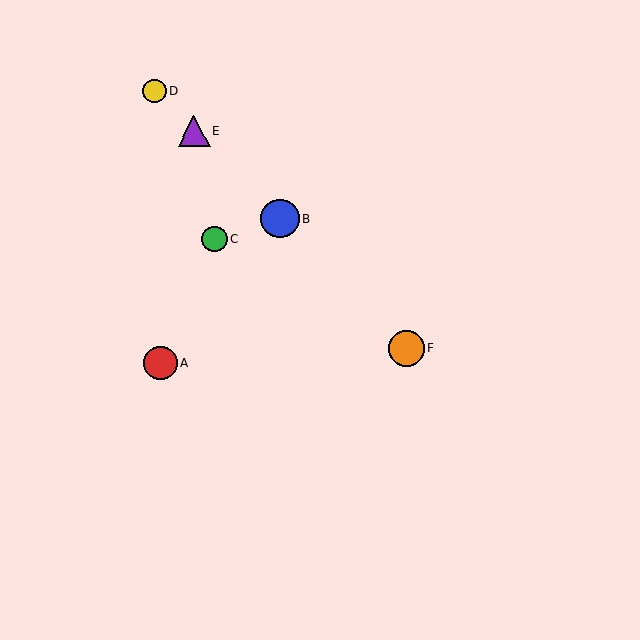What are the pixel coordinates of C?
Object C is at (214, 239).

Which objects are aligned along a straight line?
Objects B, D, E, F are aligned along a straight line.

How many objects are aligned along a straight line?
4 objects (B, D, E, F) are aligned along a straight line.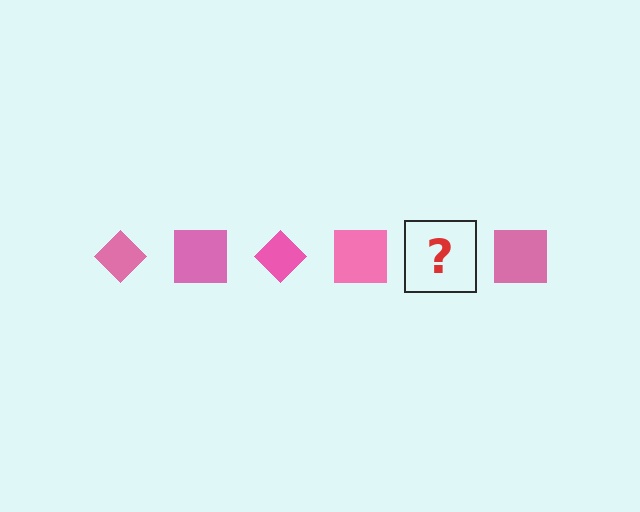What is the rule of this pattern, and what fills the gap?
The rule is that the pattern cycles through diamond, square shapes in pink. The gap should be filled with a pink diamond.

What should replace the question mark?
The question mark should be replaced with a pink diamond.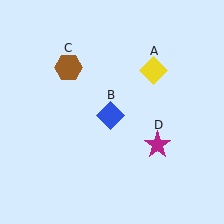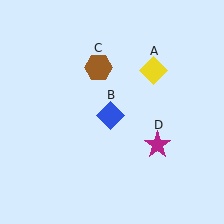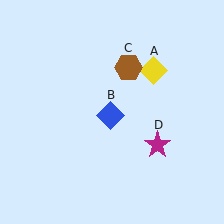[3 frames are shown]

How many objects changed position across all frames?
1 object changed position: brown hexagon (object C).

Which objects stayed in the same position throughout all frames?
Yellow diamond (object A) and blue diamond (object B) and magenta star (object D) remained stationary.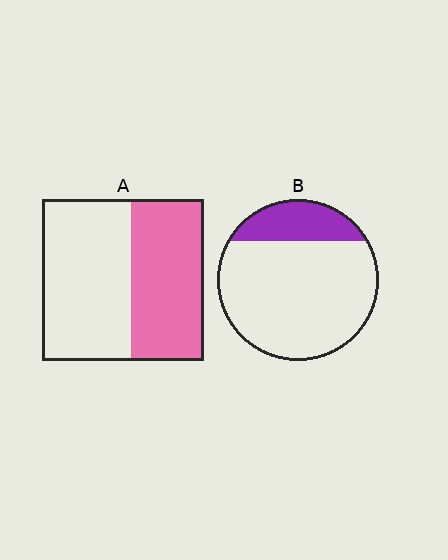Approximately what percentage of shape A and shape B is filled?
A is approximately 45% and B is approximately 20%.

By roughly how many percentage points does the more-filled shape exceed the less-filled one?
By roughly 25 percentage points (A over B).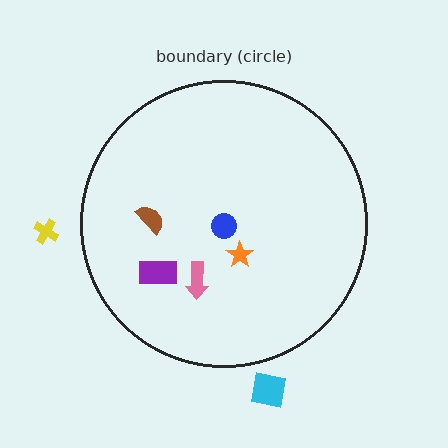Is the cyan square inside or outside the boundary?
Outside.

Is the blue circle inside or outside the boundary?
Inside.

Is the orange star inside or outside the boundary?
Inside.